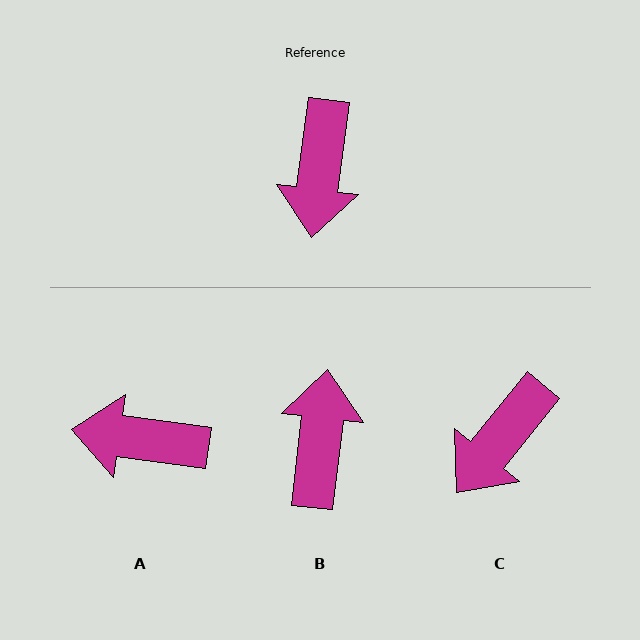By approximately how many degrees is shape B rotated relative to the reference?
Approximately 179 degrees clockwise.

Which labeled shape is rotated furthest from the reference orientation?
B, about 179 degrees away.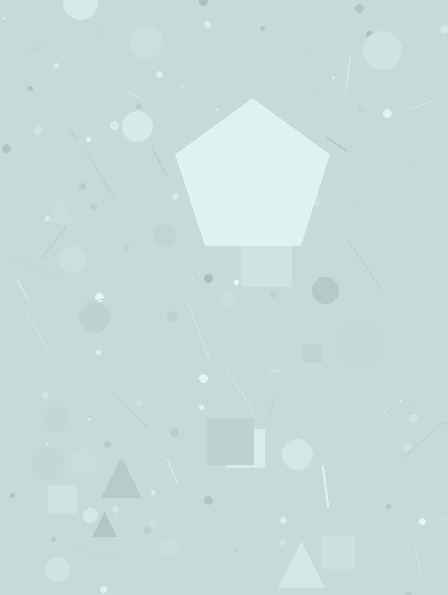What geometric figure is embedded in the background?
A pentagon is embedded in the background.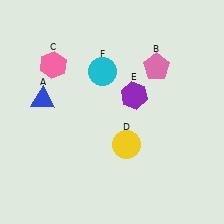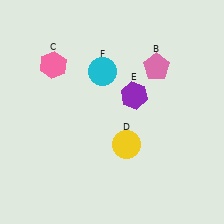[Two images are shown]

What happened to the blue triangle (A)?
The blue triangle (A) was removed in Image 2. It was in the top-left area of Image 1.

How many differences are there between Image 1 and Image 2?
There is 1 difference between the two images.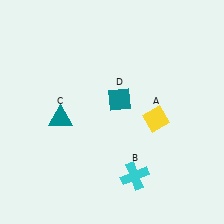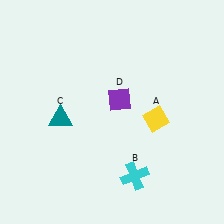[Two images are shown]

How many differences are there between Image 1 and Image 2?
There is 1 difference between the two images.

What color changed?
The diamond (D) changed from teal in Image 1 to purple in Image 2.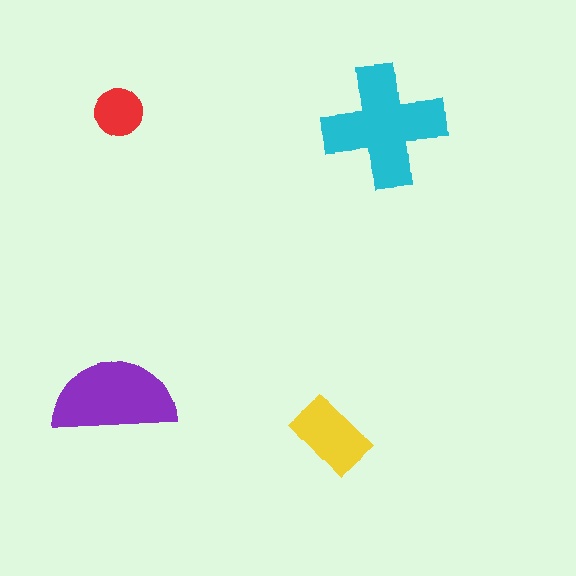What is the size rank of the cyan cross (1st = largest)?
1st.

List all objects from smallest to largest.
The red circle, the yellow rectangle, the purple semicircle, the cyan cross.